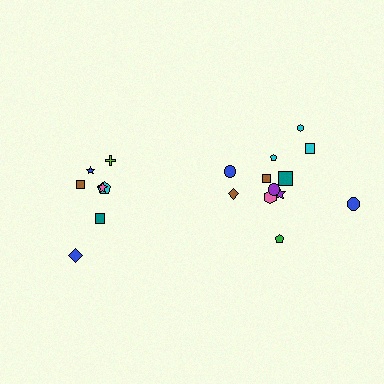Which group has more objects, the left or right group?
The right group.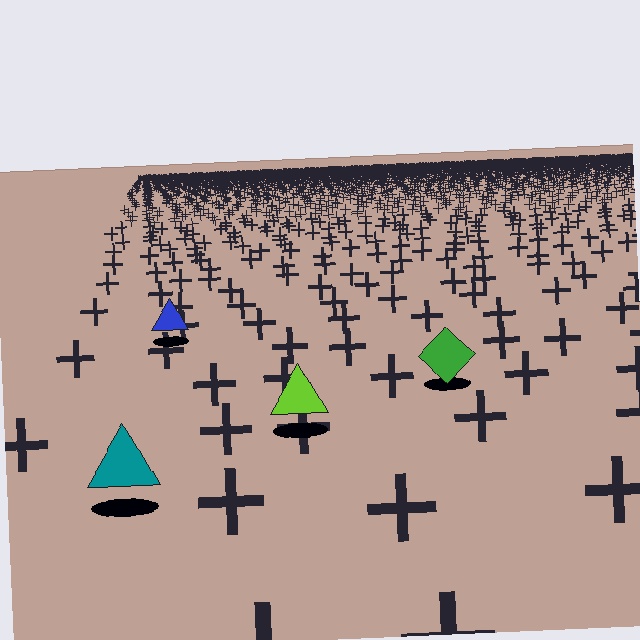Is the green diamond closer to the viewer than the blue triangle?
Yes. The green diamond is closer — you can tell from the texture gradient: the ground texture is coarser near it.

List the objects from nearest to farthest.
From nearest to farthest: the teal triangle, the lime triangle, the green diamond, the blue triangle.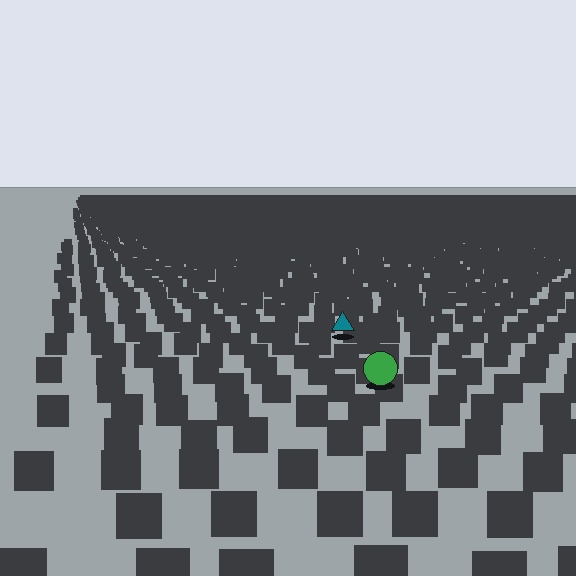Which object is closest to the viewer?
The green circle is closest. The texture marks near it are larger and more spread out.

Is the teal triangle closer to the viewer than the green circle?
No. The green circle is closer — you can tell from the texture gradient: the ground texture is coarser near it.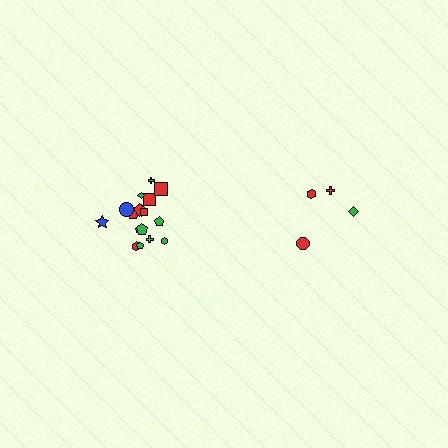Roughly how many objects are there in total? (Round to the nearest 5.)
Roughly 20 objects in total.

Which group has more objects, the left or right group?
The left group.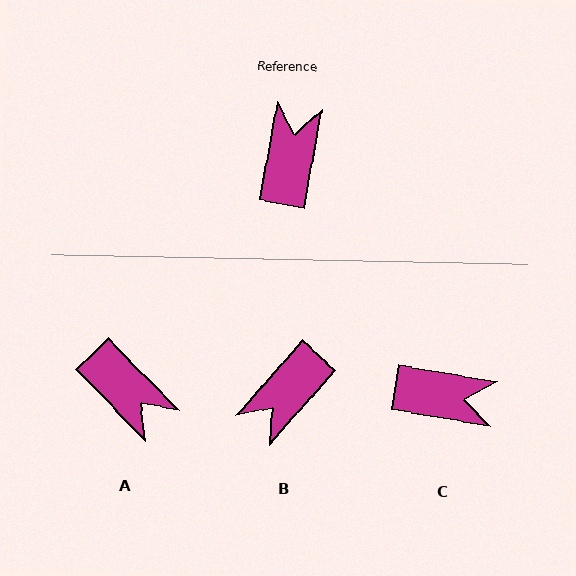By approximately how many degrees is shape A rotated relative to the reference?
Approximately 126 degrees clockwise.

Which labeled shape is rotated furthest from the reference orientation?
B, about 149 degrees away.